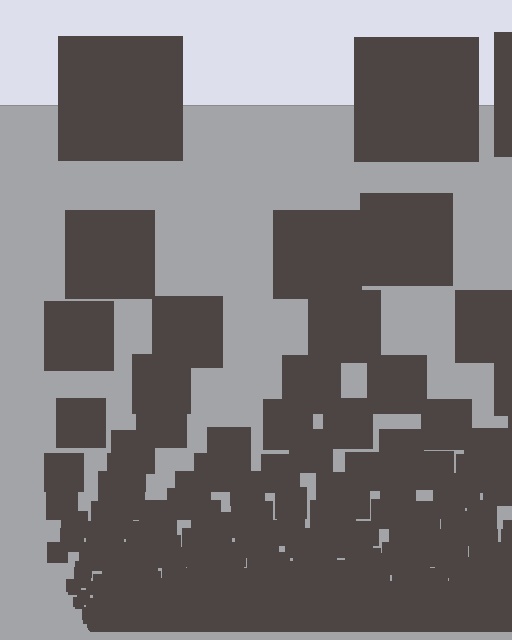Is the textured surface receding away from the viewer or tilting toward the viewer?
The surface appears to tilt toward the viewer. Texture elements get larger and sparser toward the top.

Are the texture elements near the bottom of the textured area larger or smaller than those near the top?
Smaller. The gradient is inverted — elements near the bottom are smaller and denser.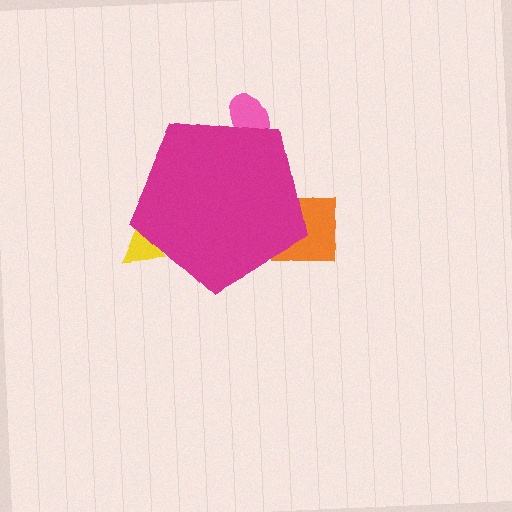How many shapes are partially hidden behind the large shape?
3 shapes are partially hidden.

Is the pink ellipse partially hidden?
Yes, the pink ellipse is partially hidden behind the magenta pentagon.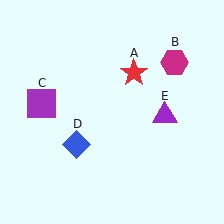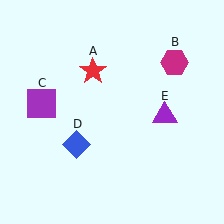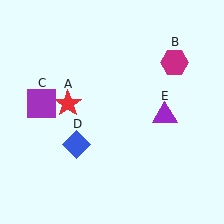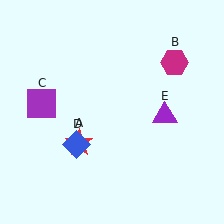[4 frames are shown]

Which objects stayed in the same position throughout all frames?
Magenta hexagon (object B) and purple square (object C) and blue diamond (object D) and purple triangle (object E) remained stationary.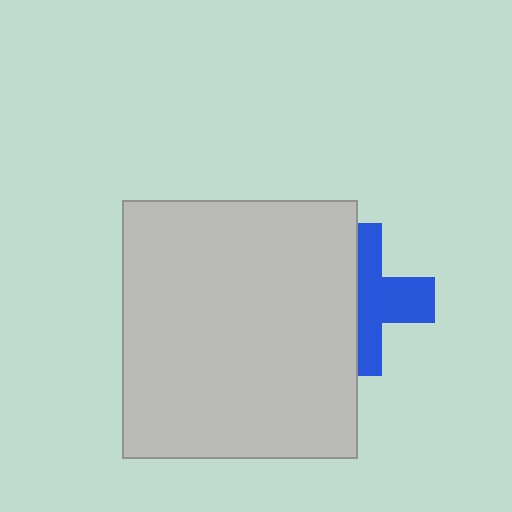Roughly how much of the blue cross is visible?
About half of it is visible (roughly 51%).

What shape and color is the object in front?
The object in front is a light gray rectangle.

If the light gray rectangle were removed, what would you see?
You would see the complete blue cross.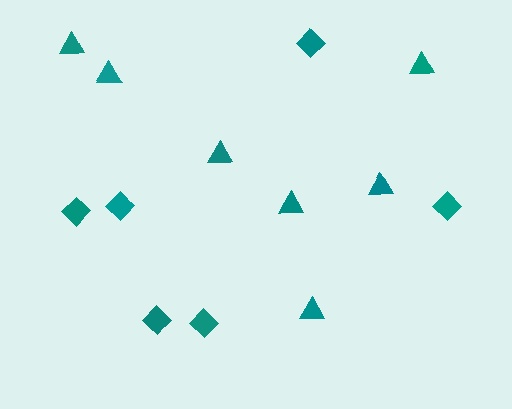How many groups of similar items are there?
There are 2 groups: one group of diamonds (6) and one group of triangles (7).